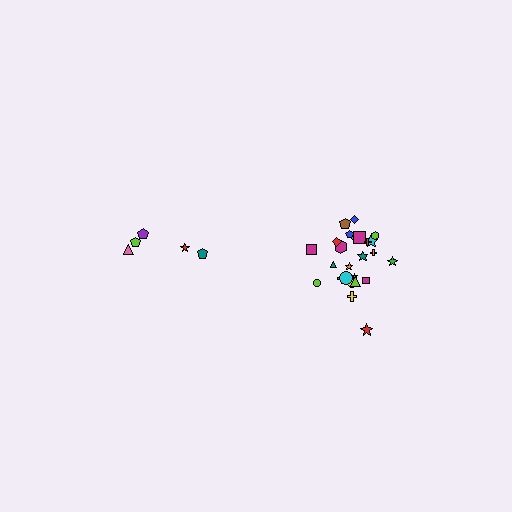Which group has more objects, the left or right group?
The right group.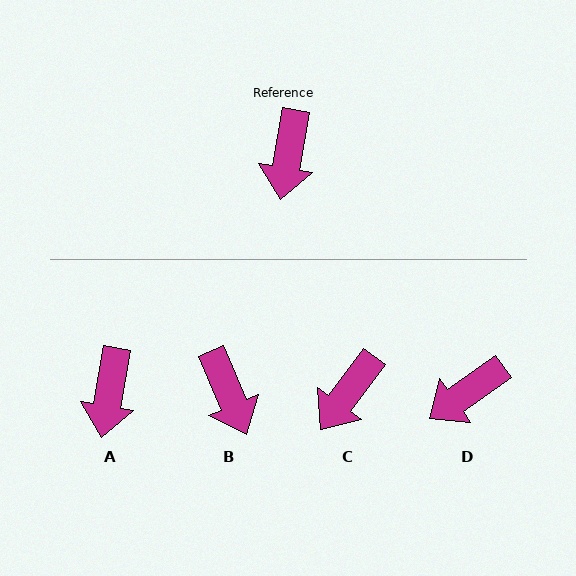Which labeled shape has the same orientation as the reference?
A.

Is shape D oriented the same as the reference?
No, it is off by about 45 degrees.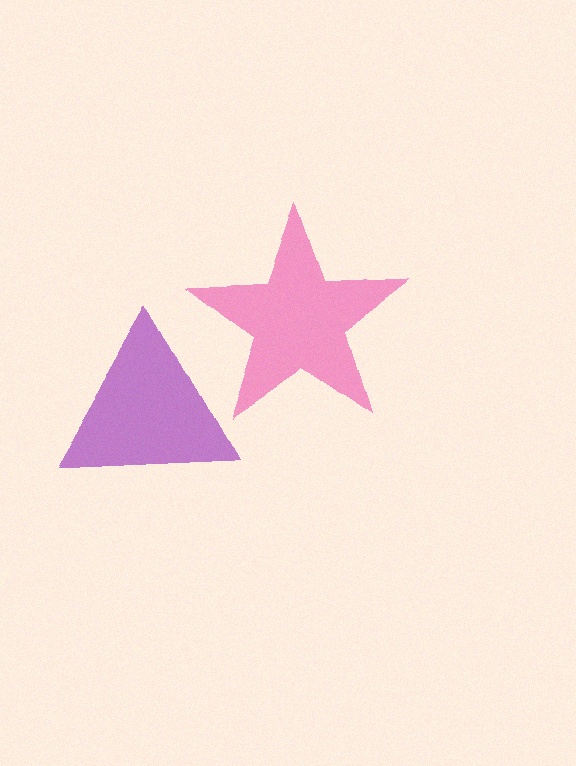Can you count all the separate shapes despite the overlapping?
Yes, there are 2 separate shapes.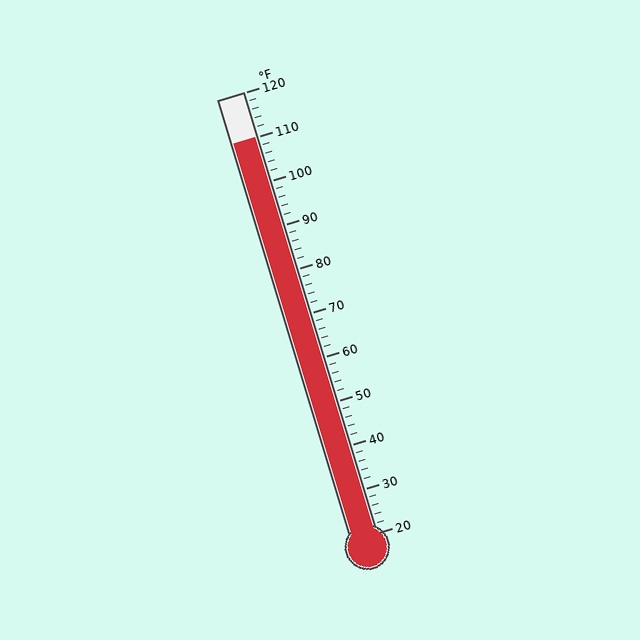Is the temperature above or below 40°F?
The temperature is above 40°F.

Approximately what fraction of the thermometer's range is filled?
The thermometer is filled to approximately 90% of its range.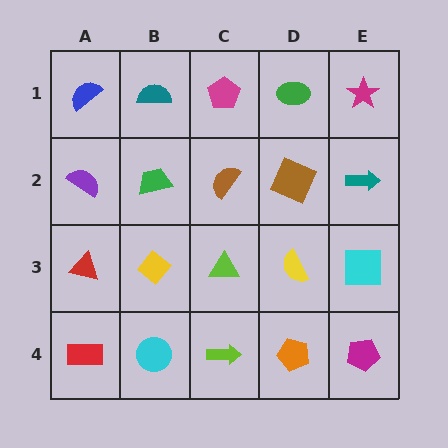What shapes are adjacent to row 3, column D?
A brown square (row 2, column D), an orange pentagon (row 4, column D), a lime triangle (row 3, column C), a cyan square (row 3, column E).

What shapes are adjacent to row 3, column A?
A purple semicircle (row 2, column A), a red rectangle (row 4, column A), a yellow diamond (row 3, column B).